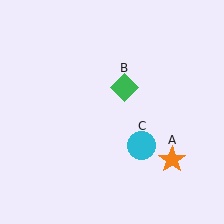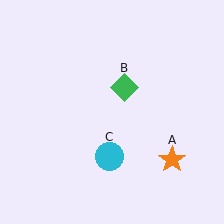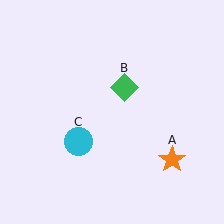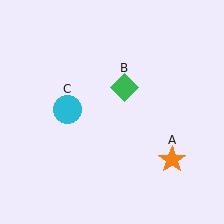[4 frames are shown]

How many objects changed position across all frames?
1 object changed position: cyan circle (object C).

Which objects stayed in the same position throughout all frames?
Orange star (object A) and green diamond (object B) remained stationary.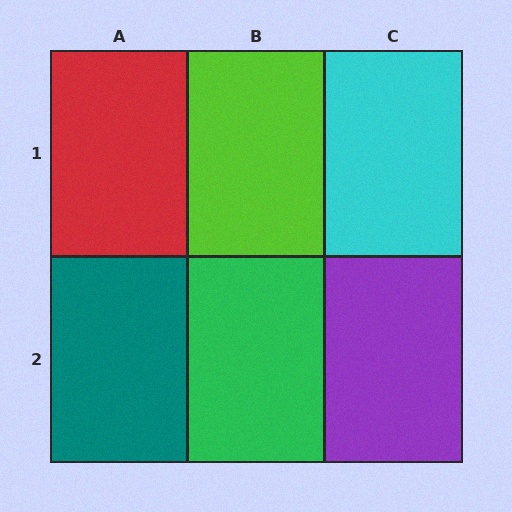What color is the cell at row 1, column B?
Lime.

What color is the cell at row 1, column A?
Red.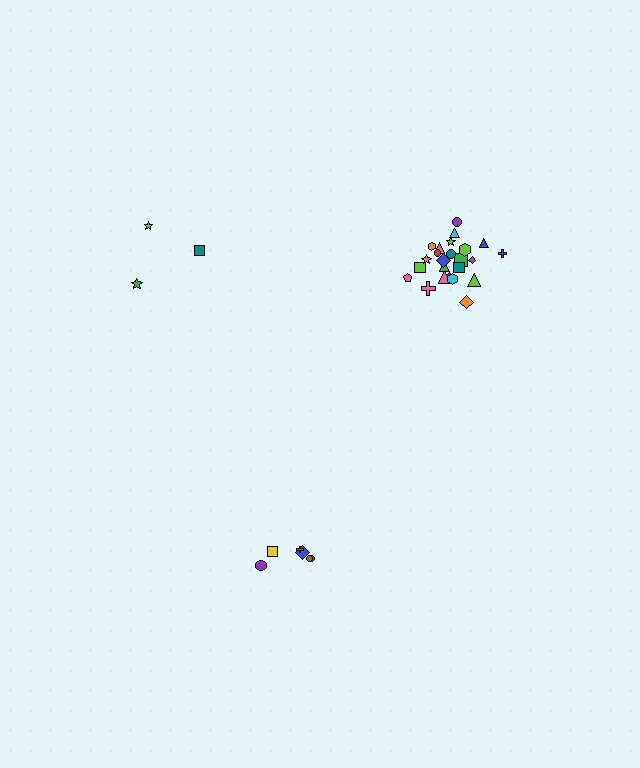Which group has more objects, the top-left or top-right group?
The top-right group.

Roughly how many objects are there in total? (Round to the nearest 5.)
Roughly 35 objects in total.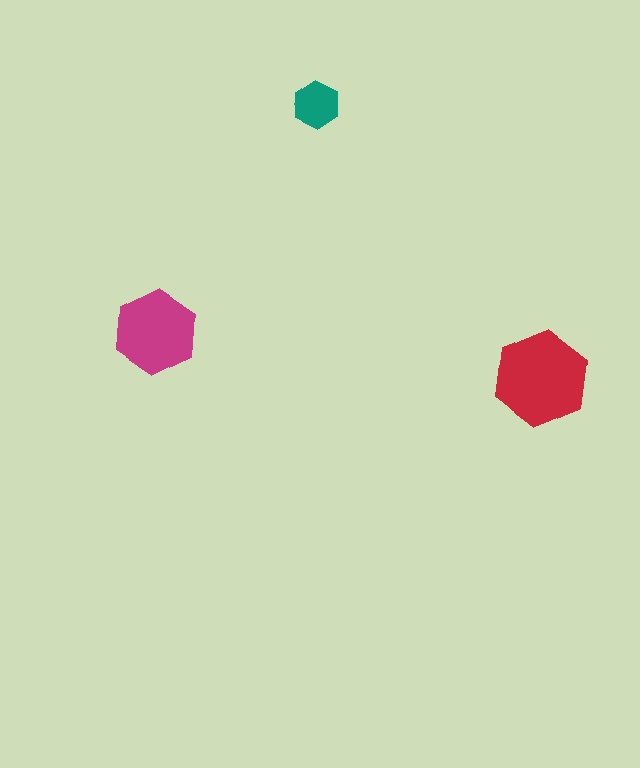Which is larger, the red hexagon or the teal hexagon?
The red one.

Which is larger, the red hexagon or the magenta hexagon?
The red one.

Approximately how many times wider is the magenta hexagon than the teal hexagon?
About 2 times wider.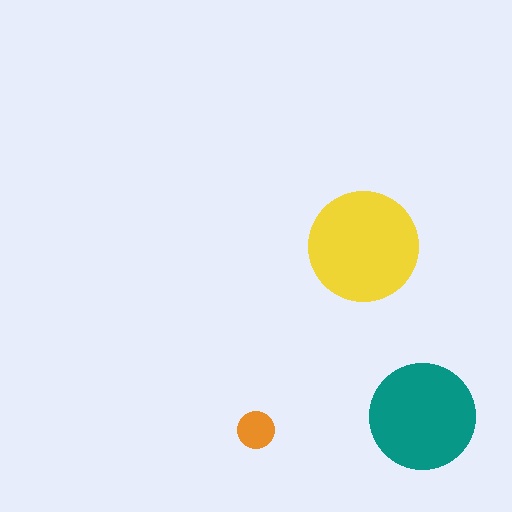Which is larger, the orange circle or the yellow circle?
The yellow one.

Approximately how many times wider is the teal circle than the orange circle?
About 3 times wider.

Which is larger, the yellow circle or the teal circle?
The yellow one.